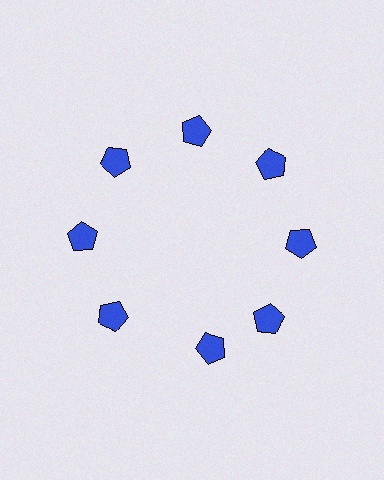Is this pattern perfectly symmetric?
No. The 8 blue pentagons are arranged in a ring, but one element near the 6 o'clock position is rotated out of alignment along the ring, breaking the 8-fold rotational symmetry.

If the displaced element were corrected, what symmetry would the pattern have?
It would have 8-fold rotational symmetry — the pattern would map onto itself every 45 degrees.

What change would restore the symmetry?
The symmetry would be restored by rotating it back into even spacing with its neighbors so that all 8 pentagons sit at equal angles and equal distance from the center.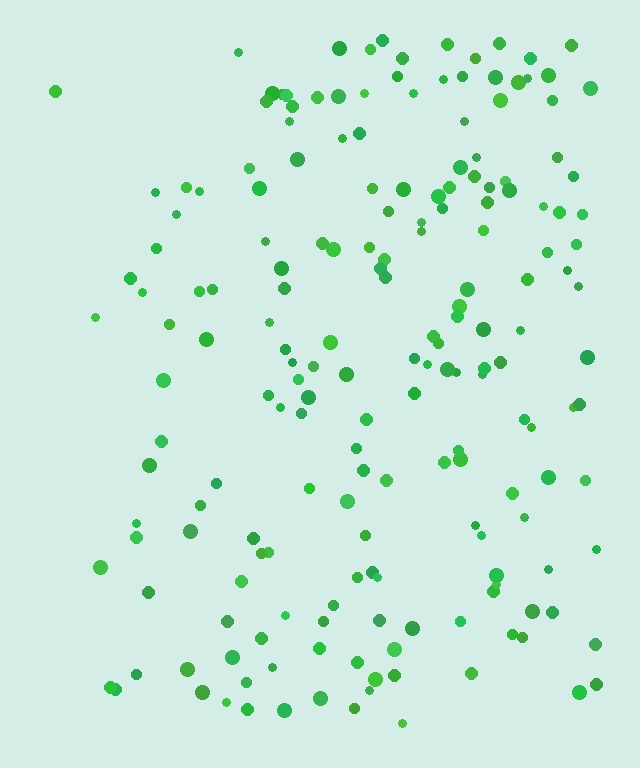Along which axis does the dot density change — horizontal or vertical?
Horizontal.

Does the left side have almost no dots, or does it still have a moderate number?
Still a moderate number, just noticeably fewer than the right.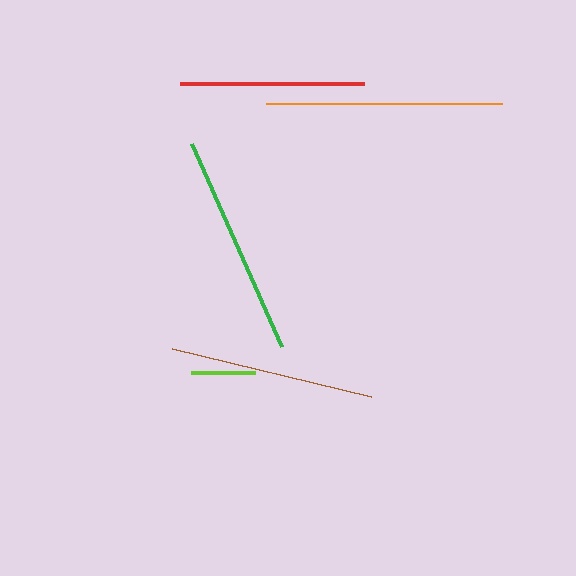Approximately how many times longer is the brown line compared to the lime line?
The brown line is approximately 3.2 times the length of the lime line.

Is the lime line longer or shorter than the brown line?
The brown line is longer than the lime line.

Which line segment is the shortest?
The lime line is the shortest at approximately 64 pixels.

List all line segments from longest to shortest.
From longest to shortest: orange, green, brown, red, lime.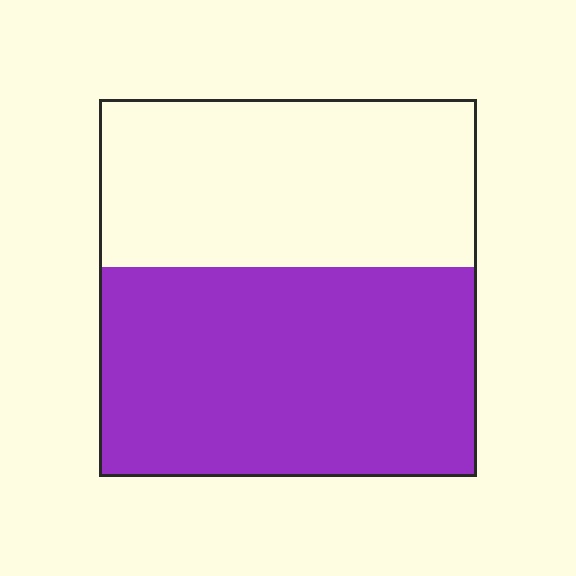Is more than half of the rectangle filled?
Yes.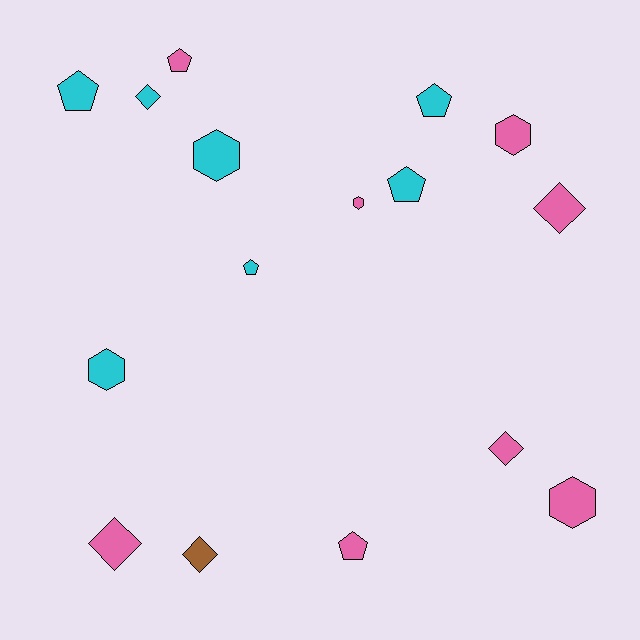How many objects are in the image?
There are 16 objects.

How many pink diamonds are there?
There are 3 pink diamonds.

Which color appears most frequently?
Pink, with 8 objects.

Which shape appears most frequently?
Pentagon, with 6 objects.